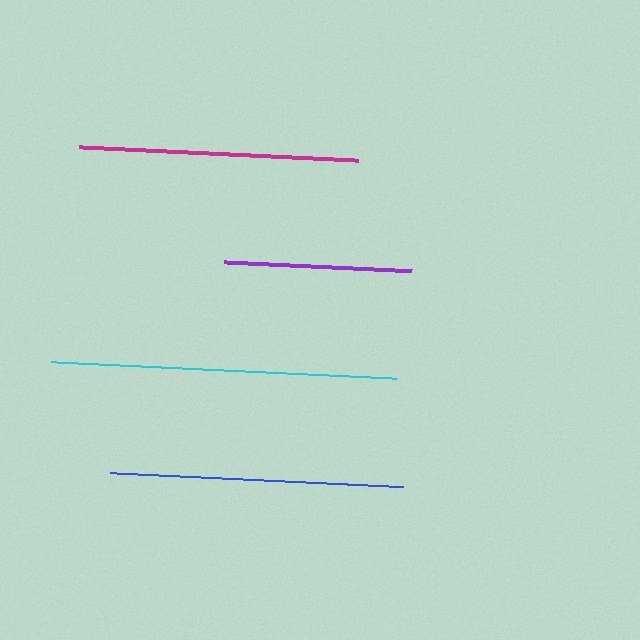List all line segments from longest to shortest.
From longest to shortest: cyan, blue, magenta, purple.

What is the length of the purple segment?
The purple segment is approximately 189 pixels long.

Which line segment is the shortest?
The purple line is the shortest at approximately 189 pixels.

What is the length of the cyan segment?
The cyan segment is approximately 347 pixels long.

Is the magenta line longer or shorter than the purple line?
The magenta line is longer than the purple line.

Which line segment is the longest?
The cyan line is the longest at approximately 347 pixels.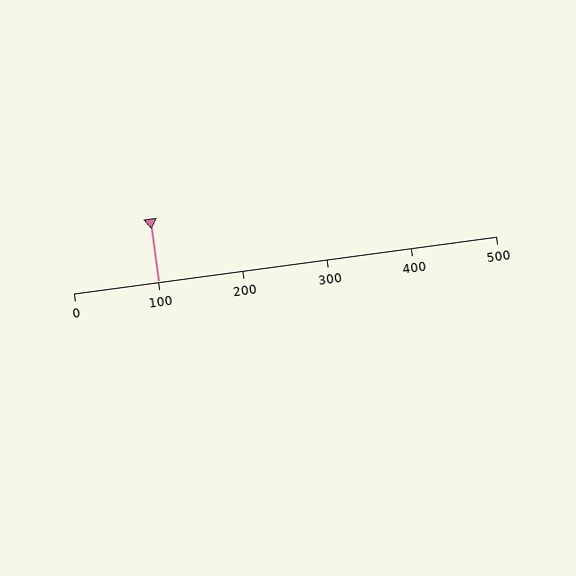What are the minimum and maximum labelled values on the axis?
The axis runs from 0 to 500.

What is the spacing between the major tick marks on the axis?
The major ticks are spaced 100 apart.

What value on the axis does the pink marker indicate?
The marker indicates approximately 100.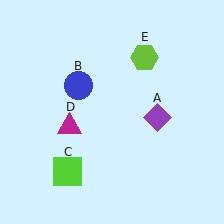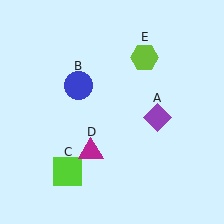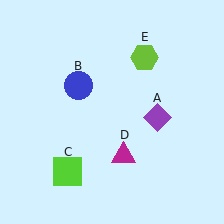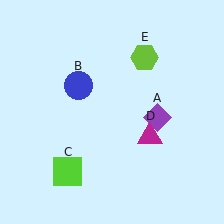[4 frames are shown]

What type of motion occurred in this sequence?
The magenta triangle (object D) rotated counterclockwise around the center of the scene.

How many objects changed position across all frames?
1 object changed position: magenta triangle (object D).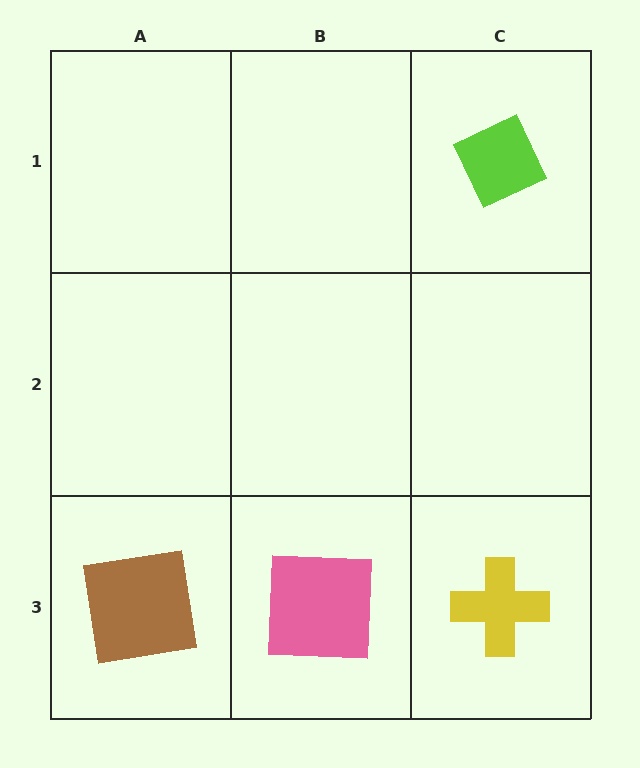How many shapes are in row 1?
1 shape.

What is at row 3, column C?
A yellow cross.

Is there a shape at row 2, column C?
No, that cell is empty.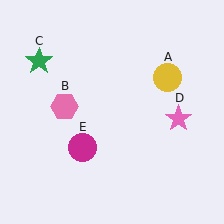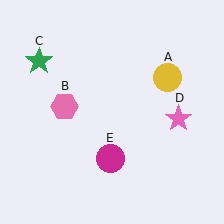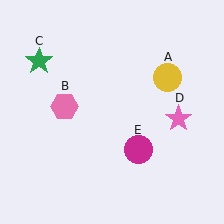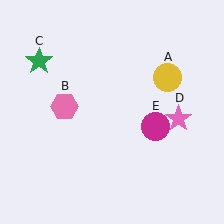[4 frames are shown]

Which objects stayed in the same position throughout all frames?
Yellow circle (object A) and pink hexagon (object B) and green star (object C) and pink star (object D) remained stationary.